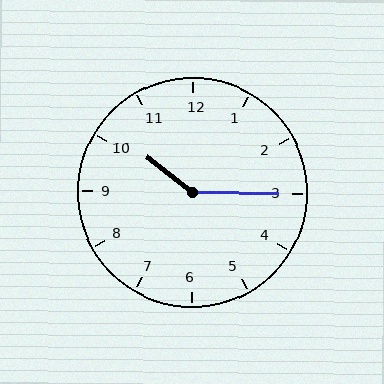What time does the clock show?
10:15.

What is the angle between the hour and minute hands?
Approximately 142 degrees.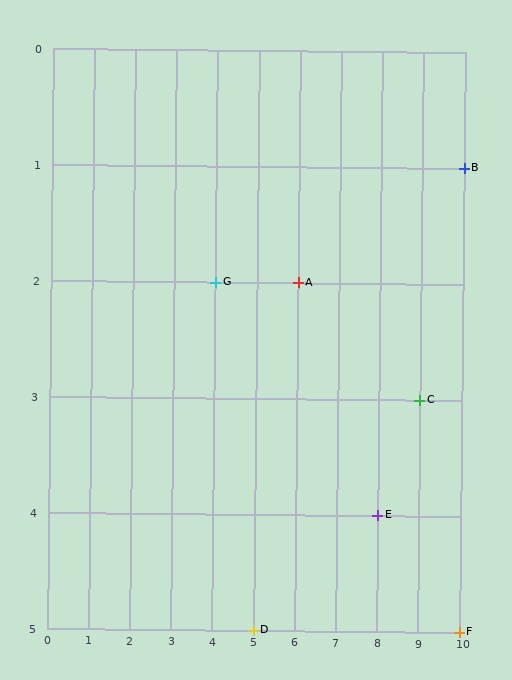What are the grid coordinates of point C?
Point C is at grid coordinates (9, 3).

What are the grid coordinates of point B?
Point B is at grid coordinates (10, 1).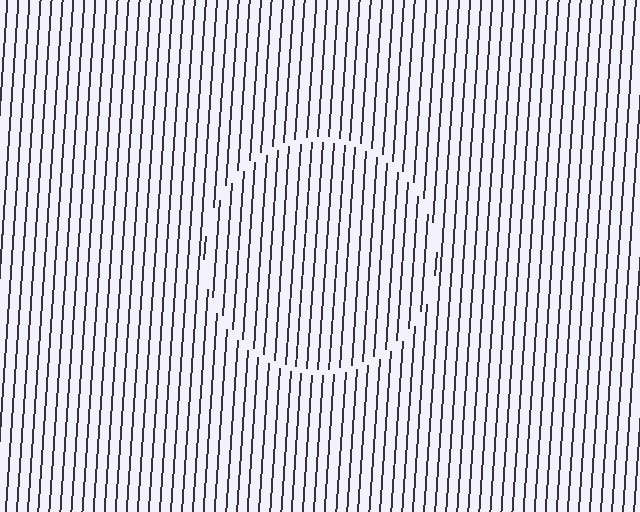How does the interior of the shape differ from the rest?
The interior of the shape contains the same grating, shifted by half a period — the contour is defined by the phase discontinuity where line-ends from the inner and outer gratings abut.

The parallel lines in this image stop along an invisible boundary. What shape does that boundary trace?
An illusory circle. The interior of the shape contains the same grating, shifted by half a period — the contour is defined by the phase discontinuity where line-ends from the inner and outer gratings abut.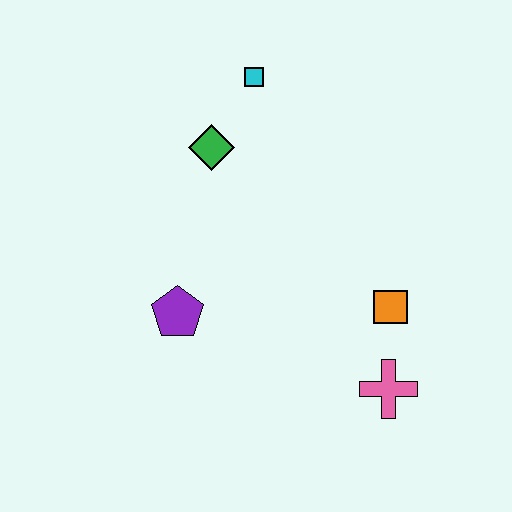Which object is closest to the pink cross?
The orange square is closest to the pink cross.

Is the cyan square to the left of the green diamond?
No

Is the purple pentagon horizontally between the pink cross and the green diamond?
No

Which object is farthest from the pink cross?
The cyan square is farthest from the pink cross.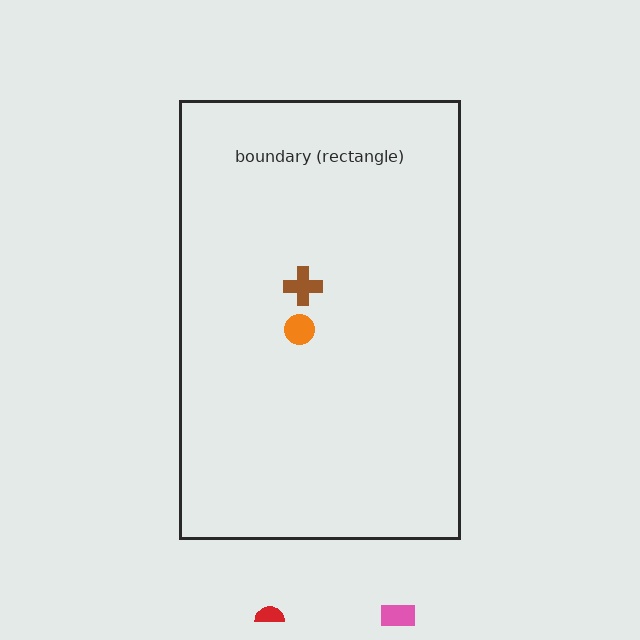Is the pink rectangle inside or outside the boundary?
Outside.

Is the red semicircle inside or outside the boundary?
Outside.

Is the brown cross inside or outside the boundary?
Inside.